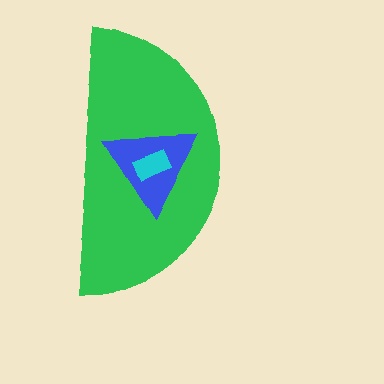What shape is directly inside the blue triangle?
The cyan rectangle.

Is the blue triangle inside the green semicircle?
Yes.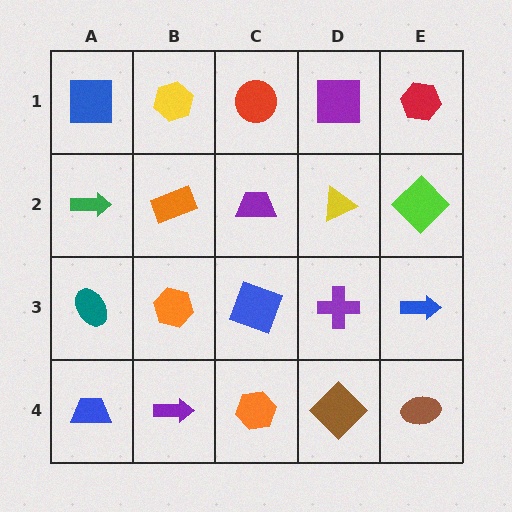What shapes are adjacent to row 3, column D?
A yellow triangle (row 2, column D), a brown diamond (row 4, column D), a blue square (row 3, column C), a blue arrow (row 3, column E).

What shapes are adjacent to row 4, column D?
A purple cross (row 3, column D), an orange hexagon (row 4, column C), a brown ellipse (row 4, column E).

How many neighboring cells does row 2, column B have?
4.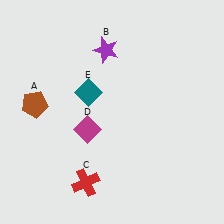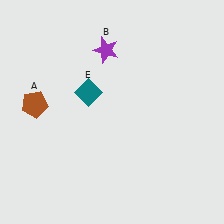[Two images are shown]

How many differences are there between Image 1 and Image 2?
There are 2 differences between the two images.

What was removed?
The red cross (C), the magenta diamond (D) were removed in Image 2.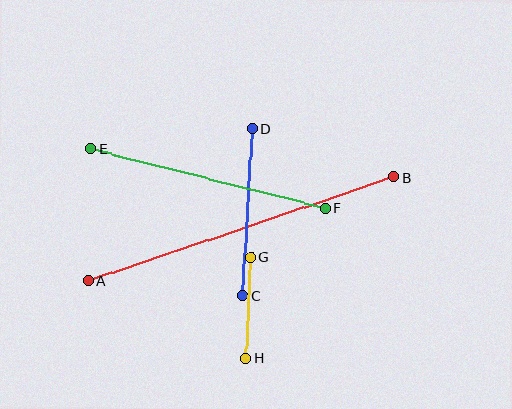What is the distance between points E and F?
The distance is approximately 242 pixels.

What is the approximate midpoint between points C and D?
The midpoint is at approximately (247, 212) pixels.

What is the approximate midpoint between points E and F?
The midpoint is at approximately (208, 179) pixels.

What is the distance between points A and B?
The distance is approximately 323 pixels.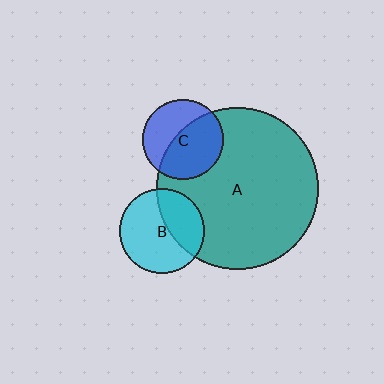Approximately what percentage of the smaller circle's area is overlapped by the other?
Approximately 55%.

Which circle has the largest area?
Circle A (teal).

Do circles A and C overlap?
Yes.